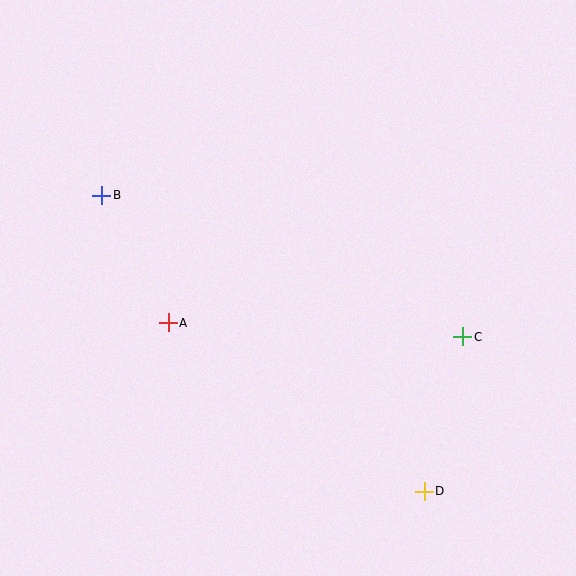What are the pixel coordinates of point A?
Point A is at (168, 323).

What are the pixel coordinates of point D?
Point D is at (424, 491).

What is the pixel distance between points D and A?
The distance between D and A is 307 pixels.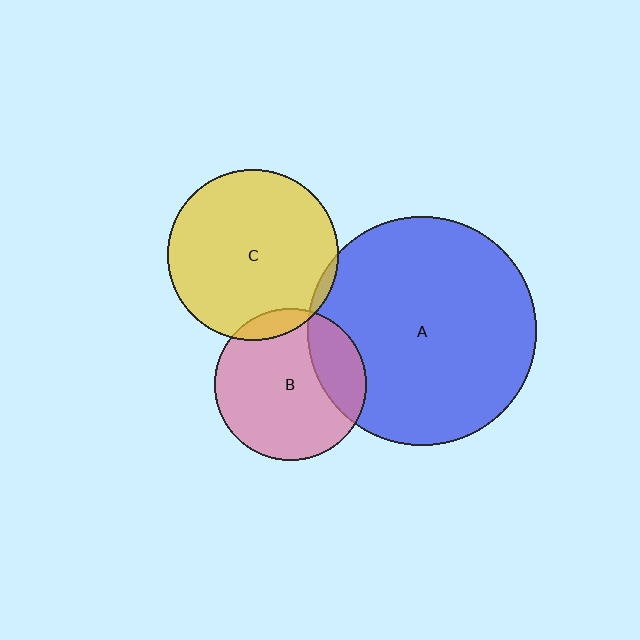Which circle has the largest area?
Circle A (blue).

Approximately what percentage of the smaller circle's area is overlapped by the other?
Approximately 10%.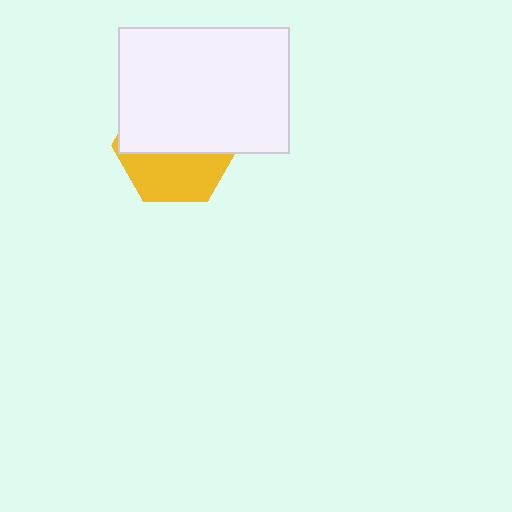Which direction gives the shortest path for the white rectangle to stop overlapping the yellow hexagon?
Moving up gives the shortest separation.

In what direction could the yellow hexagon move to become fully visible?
The yellow hexagon could move down. That would shift it out from behind the white rectangle entirely.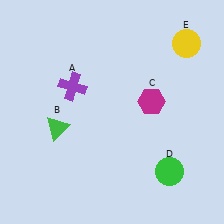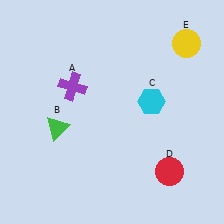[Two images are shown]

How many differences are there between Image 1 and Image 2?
There are 2 differences between the two images.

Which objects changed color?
C changed from magenta to cyan. D changed from green to red.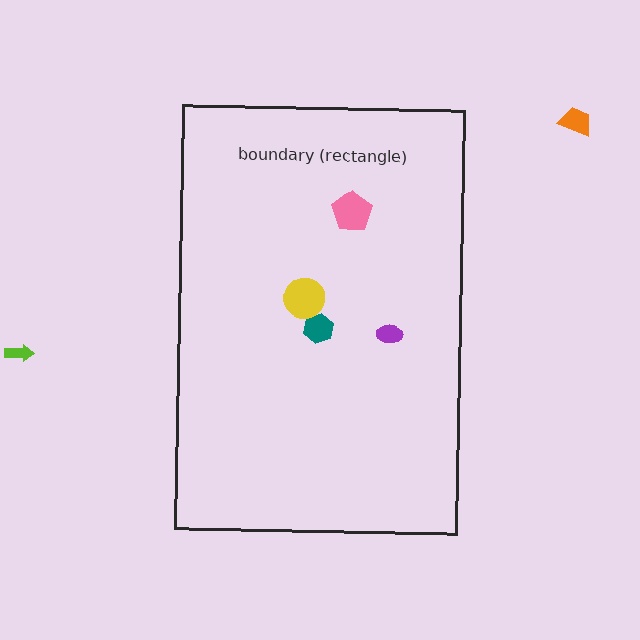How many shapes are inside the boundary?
4 inside, 2 outside.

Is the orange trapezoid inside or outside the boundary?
Outside.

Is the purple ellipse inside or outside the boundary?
Inside.